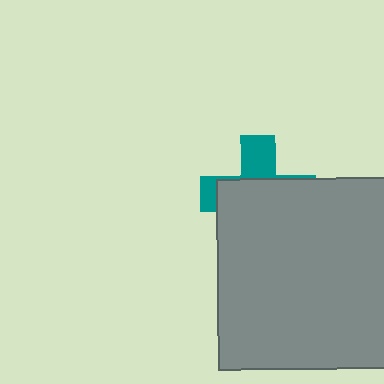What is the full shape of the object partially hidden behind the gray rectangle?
The partially hidden object is a teal cross.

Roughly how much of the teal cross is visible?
A small part of it is visible (roughly 34%).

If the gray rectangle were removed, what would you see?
You would see the complete teal cross.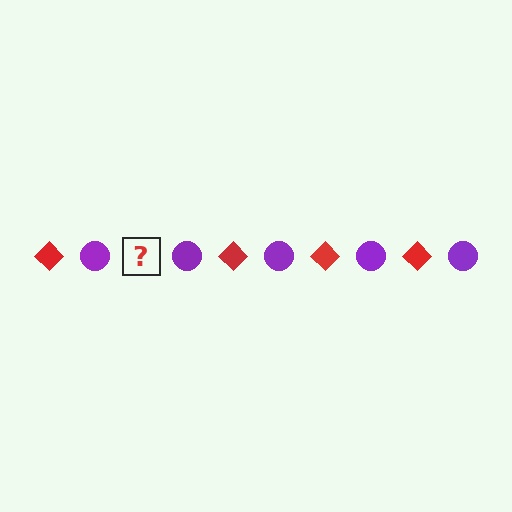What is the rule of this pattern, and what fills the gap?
The rule is that the pattern alternates between red diamond and purple circle. The gap should be filled with a red diamond.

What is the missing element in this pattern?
The missing element is a red diamond.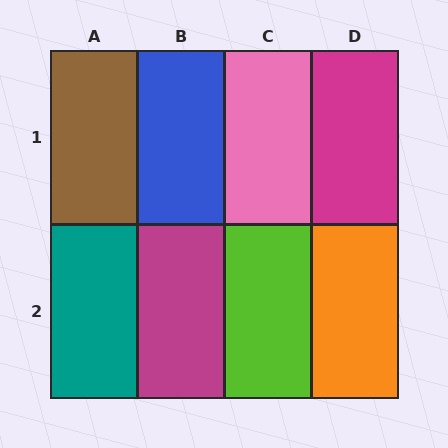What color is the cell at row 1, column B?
Blue.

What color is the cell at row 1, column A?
Brown.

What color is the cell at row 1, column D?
Magenta.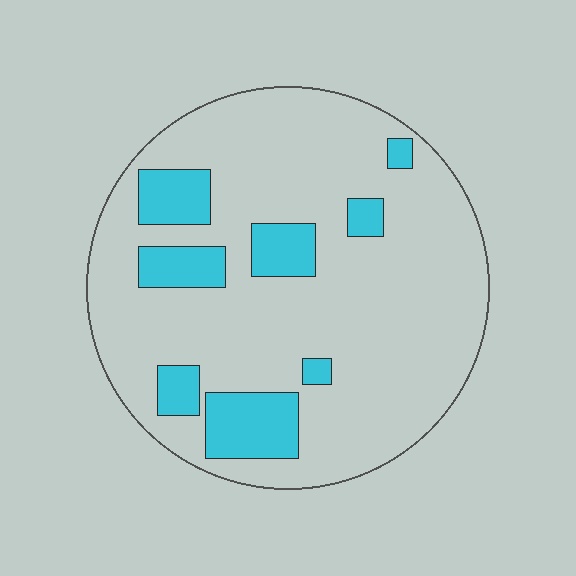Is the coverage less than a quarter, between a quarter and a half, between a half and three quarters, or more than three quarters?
Less than a quarter.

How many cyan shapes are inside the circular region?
8.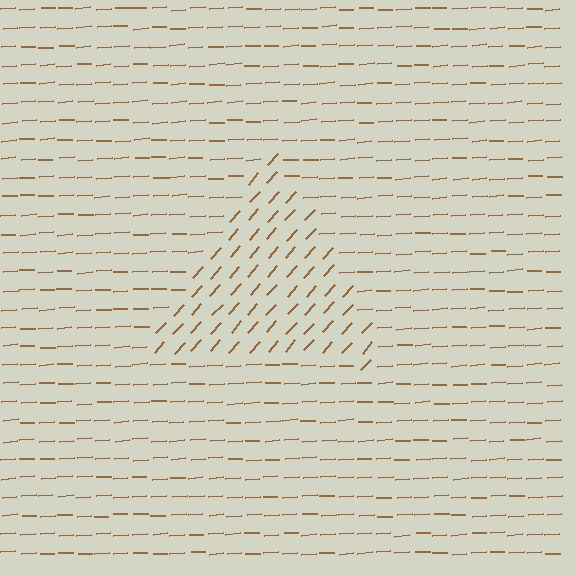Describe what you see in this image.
The image is filled with small brown line segments. A triangle region in the image has lines oriented differently from the surrounding lines, creating a visible texture boundary.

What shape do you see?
I see a triangle.